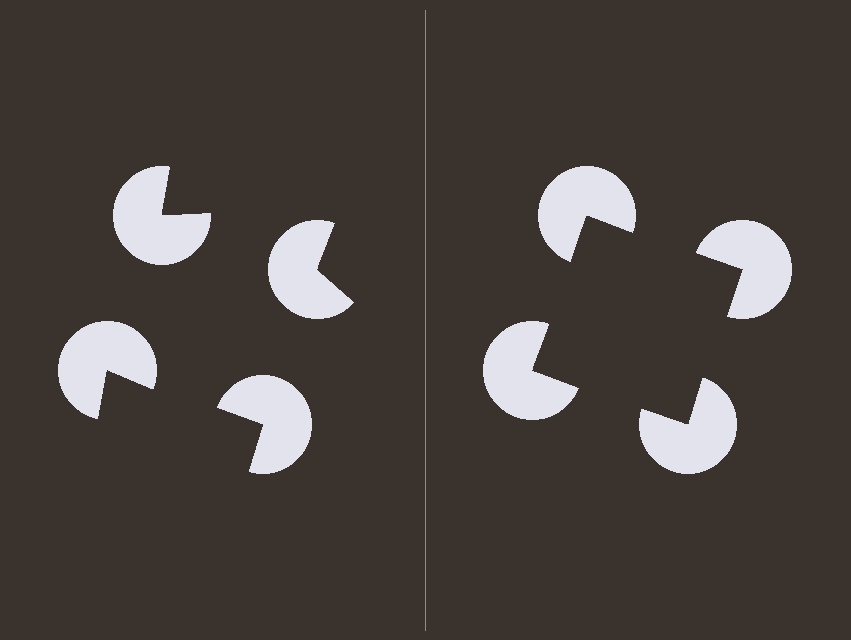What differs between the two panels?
The pac-man discs are positioned identically on both sides; only the wedge orientations differ. On the right they align to a square; on the left they are misaligned.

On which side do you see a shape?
An illusory square appears on the right side. On the left side the wedge cuts are rotated, so no coherent shape forms.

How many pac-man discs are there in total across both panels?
8 — 4 on each side.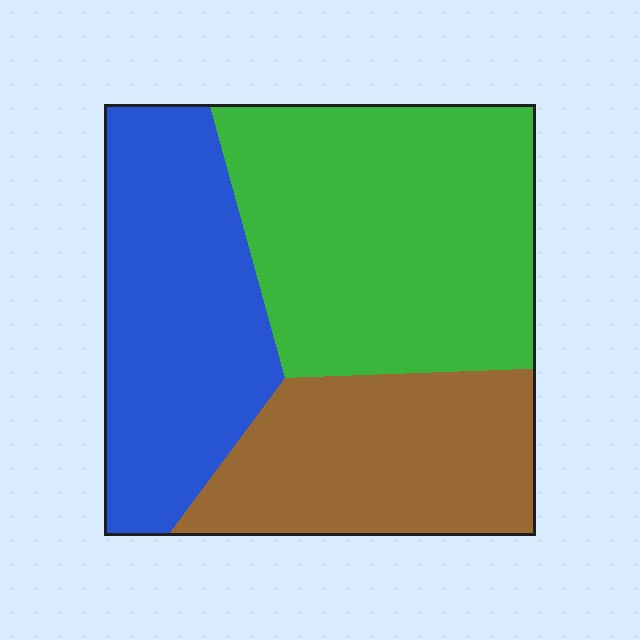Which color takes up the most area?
Green, at roughly 40%.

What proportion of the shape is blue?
Blue takes up about one third (1/3) of the shape.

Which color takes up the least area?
Brown, at roughly 25%.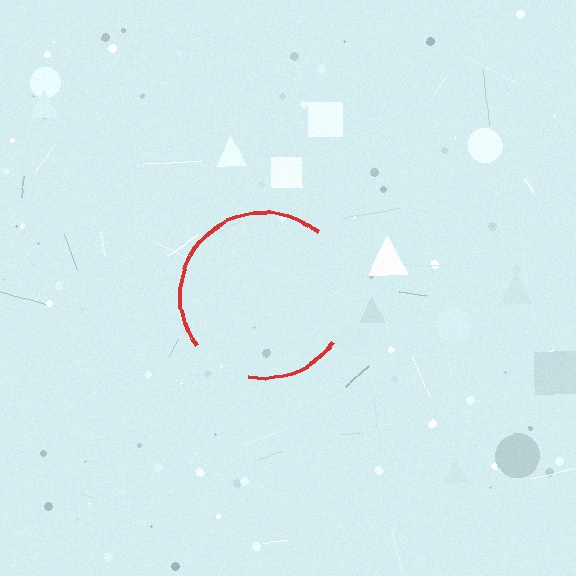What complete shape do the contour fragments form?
The contour fragments form a circle.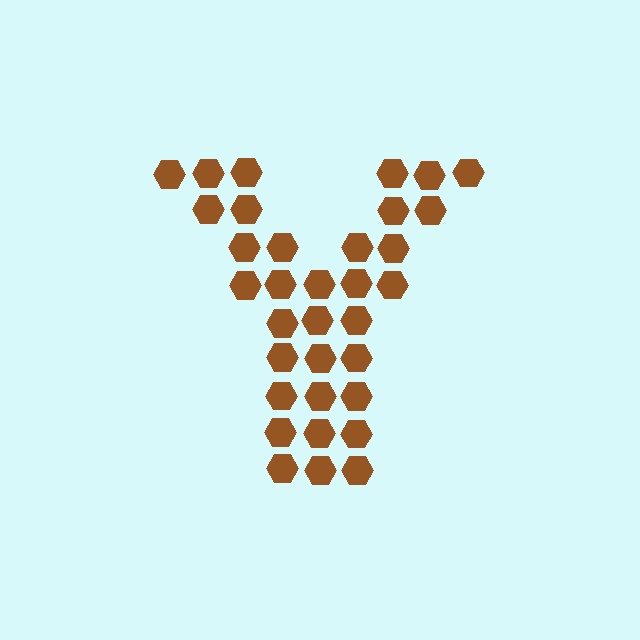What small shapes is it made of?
It is made of small hexagons.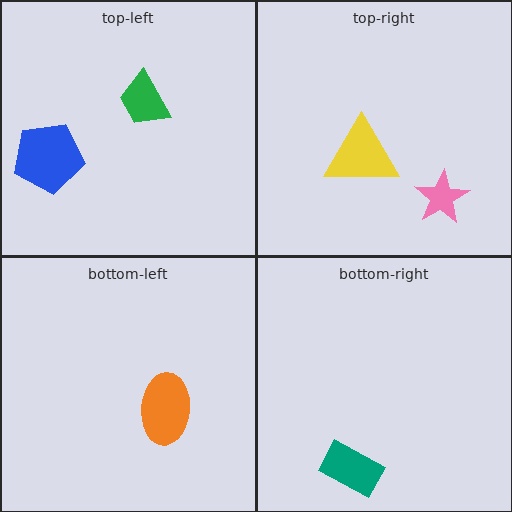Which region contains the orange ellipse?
The bottom-left region.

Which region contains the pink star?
The top-right region.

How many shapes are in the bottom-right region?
1.